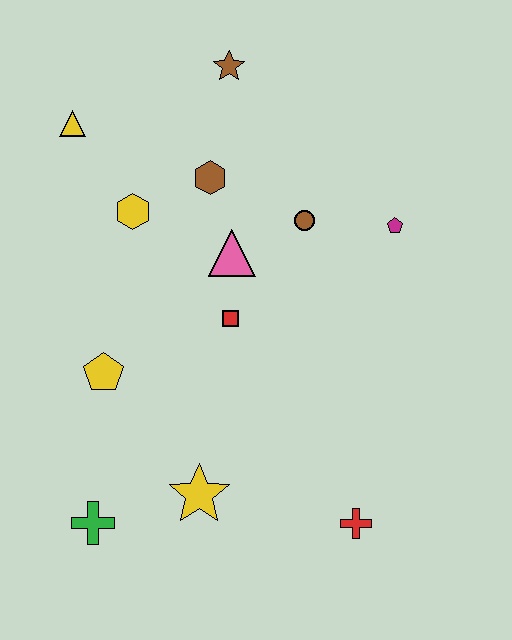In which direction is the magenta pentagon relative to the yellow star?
The magenta pentagon is above the yellow star.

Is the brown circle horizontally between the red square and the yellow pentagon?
No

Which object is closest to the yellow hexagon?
The brown hexagon is closest to the yellow hexagon.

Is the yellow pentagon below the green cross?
No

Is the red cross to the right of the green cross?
Yes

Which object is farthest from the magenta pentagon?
The green cross is farthest from the magenta pentagon.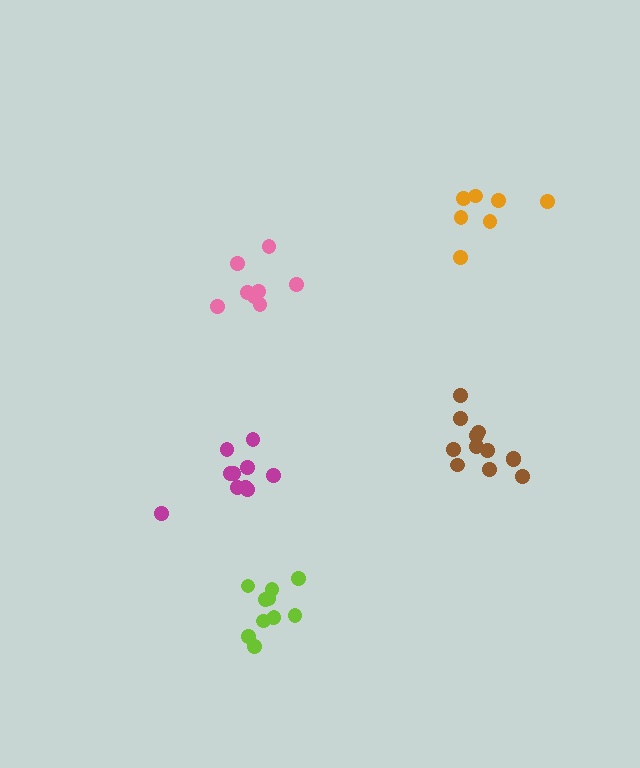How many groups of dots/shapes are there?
There are 5 groups.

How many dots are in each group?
Group 1: 7 dots, Group 2: 10 dots, Group 3: 8 dots, Group 4: 11 dots, Group 5: 12 dots (48 total).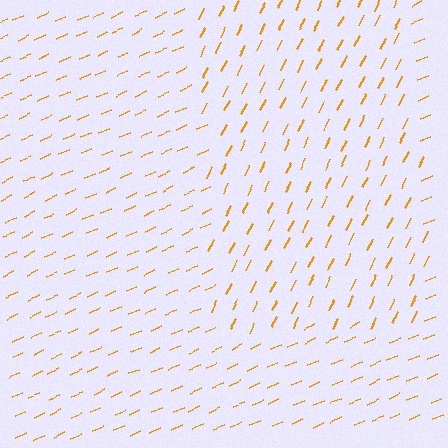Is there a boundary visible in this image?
Yes, there is a texture boundary formed by a change in line orientation.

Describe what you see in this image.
The image is filled with small orange line segments. A rectangle region in the image has lines oriented differently from the surrounding lines, creating a visible texture boundary.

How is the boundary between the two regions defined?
The boundary is defined purely by a change in line orientation (approximately 39 degrees difference). All lines are the same color and thickness.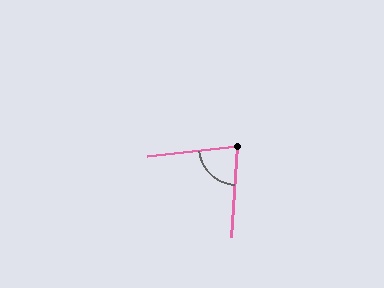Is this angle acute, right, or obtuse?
It is acute.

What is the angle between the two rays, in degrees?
Approximately 80 degrees.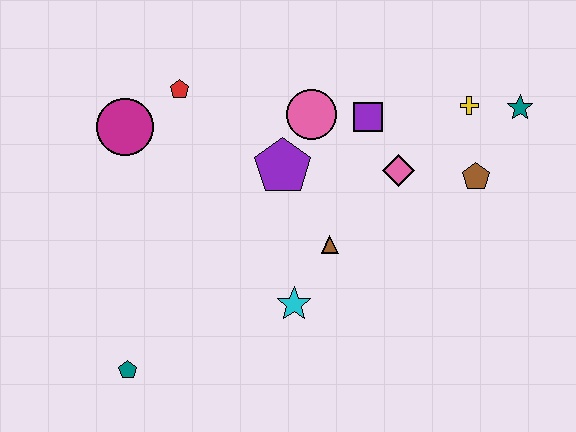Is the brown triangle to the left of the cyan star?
No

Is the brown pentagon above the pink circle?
No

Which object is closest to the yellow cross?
The teal star is closest to the yellow cross.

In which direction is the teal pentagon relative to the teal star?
The teal pentagon is to the left of the teal star.